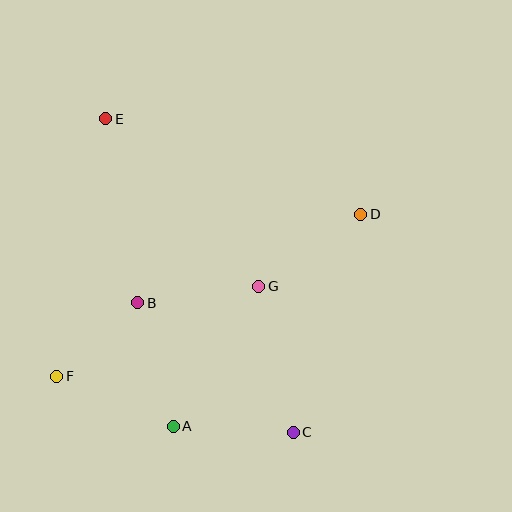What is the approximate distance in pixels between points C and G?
The distance between C and G is approximately 150 pixels.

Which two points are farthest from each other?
Points C and E are farthest from each other.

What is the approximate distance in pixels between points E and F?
The distance between E and F is approximately 262 pixels.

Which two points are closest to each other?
Points B and F are closest to each other.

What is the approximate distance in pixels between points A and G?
The distance between A and G is approximately 164 pixels.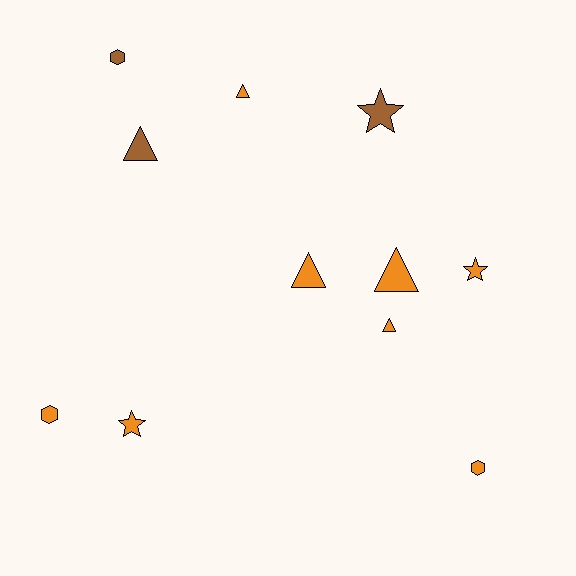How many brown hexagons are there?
There is 1 brown hexagon.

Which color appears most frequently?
Orange, with 8 objects.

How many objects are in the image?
There are 11 objects.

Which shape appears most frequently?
Triangle, with 5 objects.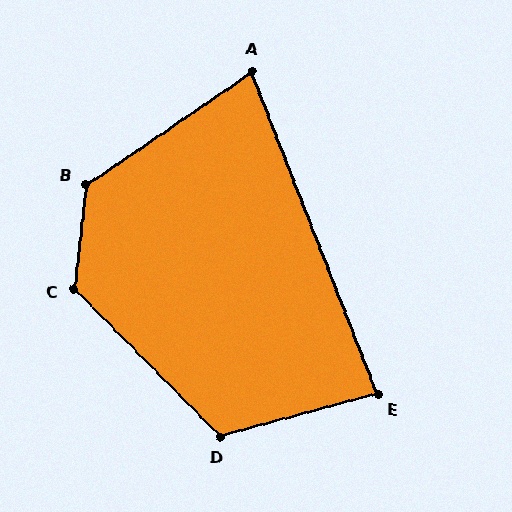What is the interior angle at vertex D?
Approximately 119 degrees (obtuse).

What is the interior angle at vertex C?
Approximately 129 degrees (obtuse).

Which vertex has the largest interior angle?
B, at approximately 131 degrees.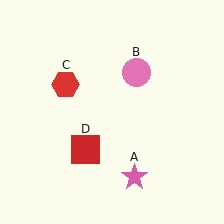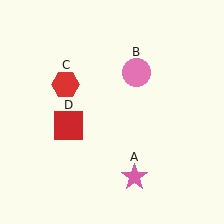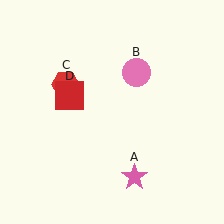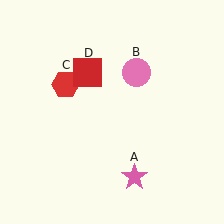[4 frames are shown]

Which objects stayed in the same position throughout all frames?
Pink star (object A) and pink circle (object B) and red hexagon (object C) remained stationary.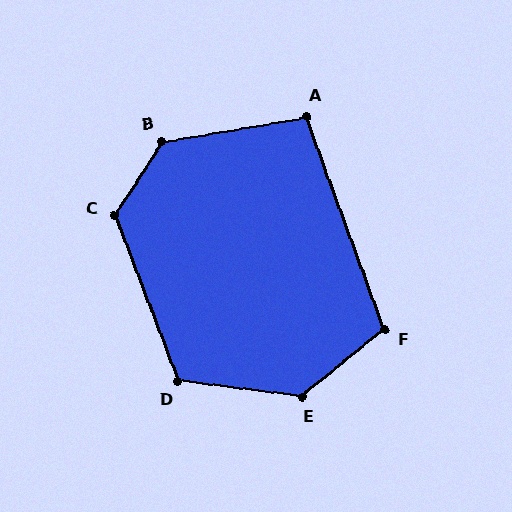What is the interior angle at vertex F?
Approximately 109 degrees (obtuse).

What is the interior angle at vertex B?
Approximately 133 degrees (obtuse).